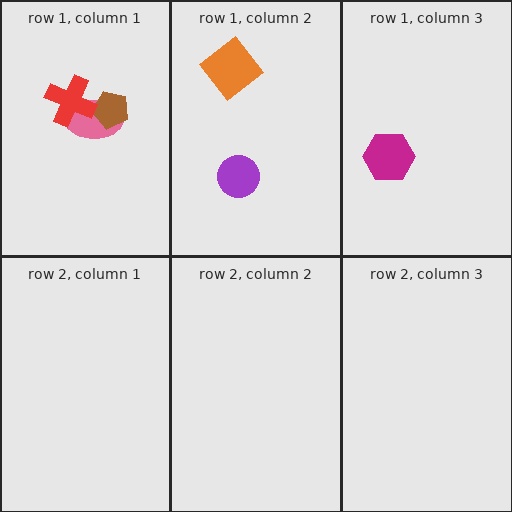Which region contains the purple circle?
The row 1, column 2 region.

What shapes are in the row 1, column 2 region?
The orange diamond, the purple circle.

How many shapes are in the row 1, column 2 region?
2.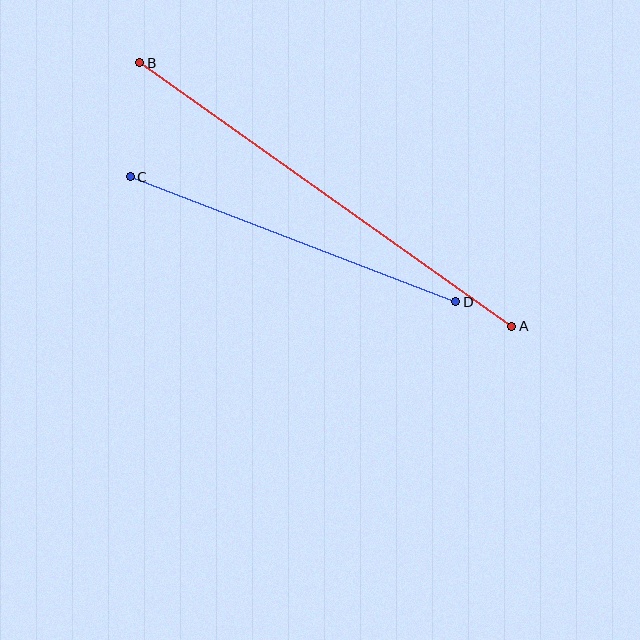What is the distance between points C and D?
The distance is approximately 349 pixels.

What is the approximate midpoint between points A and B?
The midpoint is at approximately (326, 194) pixels.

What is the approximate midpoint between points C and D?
The midpoint is at approximately (293, 239) pixels.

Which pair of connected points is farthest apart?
Points A and B are farthest apart.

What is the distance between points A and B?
The distance is approximately 456 pixels.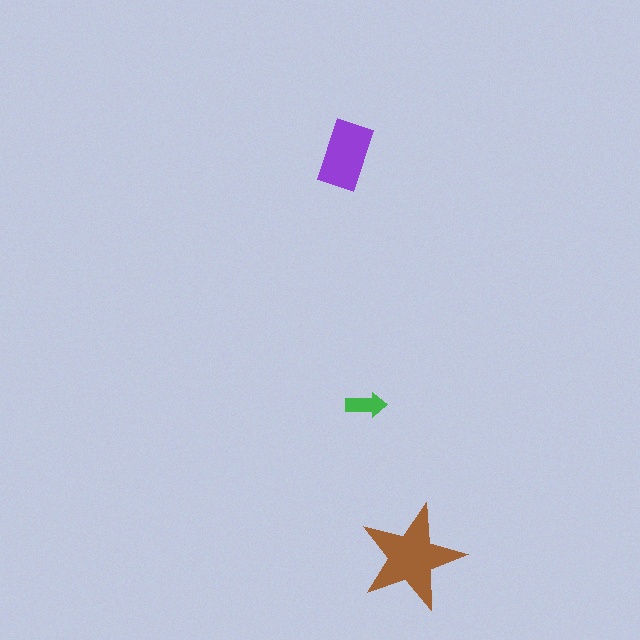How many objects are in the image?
There are 3 objects in the image.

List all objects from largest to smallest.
The brown star, the purple rectangle, the green arrow.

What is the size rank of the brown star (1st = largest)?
1st.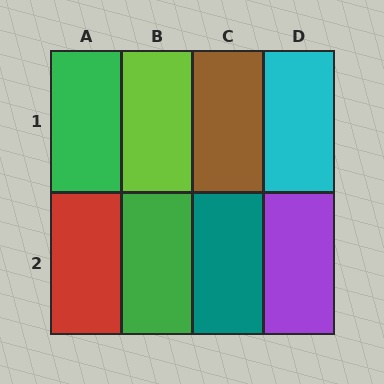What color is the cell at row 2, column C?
Teal.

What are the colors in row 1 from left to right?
Green, lime, brown, cyan.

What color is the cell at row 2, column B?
Green.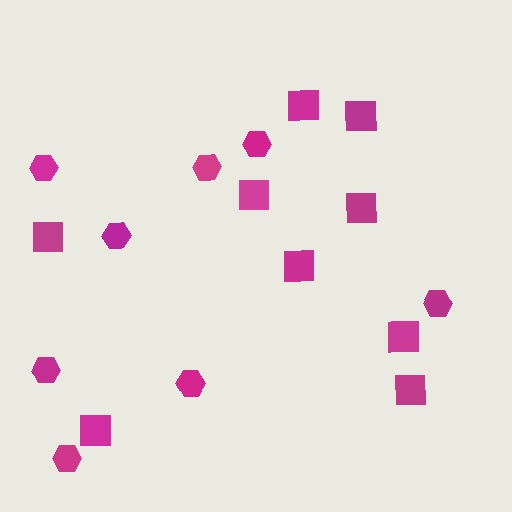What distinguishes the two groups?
There are 2 groups: one group of hexagons (8) and one group of squares (9).